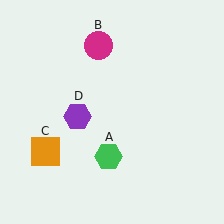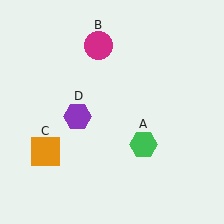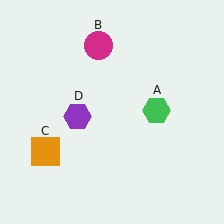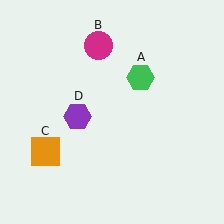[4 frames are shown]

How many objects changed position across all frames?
1 object changed position: green hexagon (object A).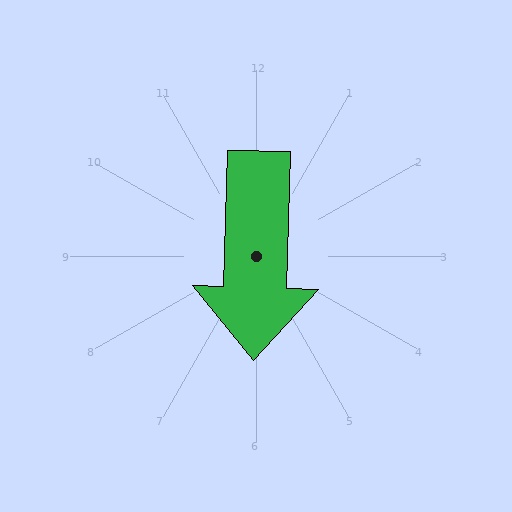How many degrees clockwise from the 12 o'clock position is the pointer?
Approximately 182 degrees.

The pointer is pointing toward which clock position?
Roughly 6 o'clock.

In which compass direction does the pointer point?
South.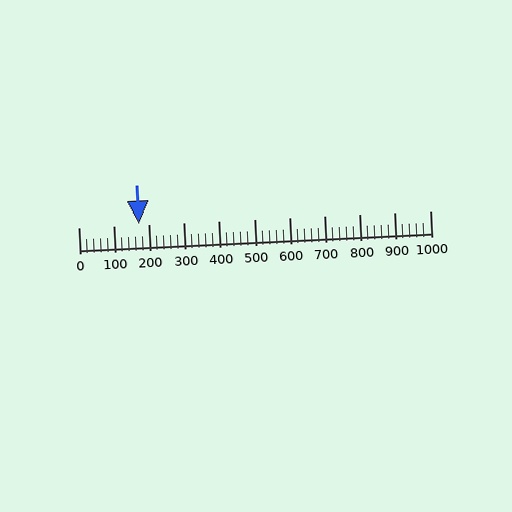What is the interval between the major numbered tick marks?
The major tick marks are spaced 100 units apart.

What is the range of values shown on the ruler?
The ruler shows values from 0 to 1000.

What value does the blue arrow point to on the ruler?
The blue arrow points to approximately 173.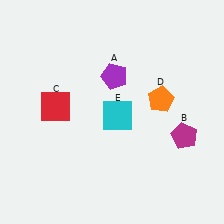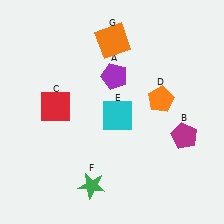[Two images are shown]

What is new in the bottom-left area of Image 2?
A green star (F) was added in the bottom-left area of Image 2.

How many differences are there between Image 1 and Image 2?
There are 2 differences between the two images.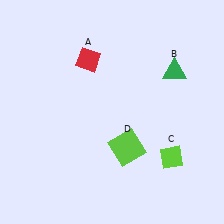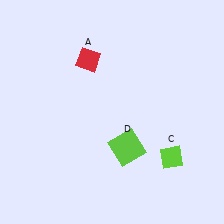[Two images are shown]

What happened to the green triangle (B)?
The green triangle (B) was removed in Image 2. It was in the top-right area of Image 1.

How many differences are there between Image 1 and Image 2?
There is 1 difference between the two images.